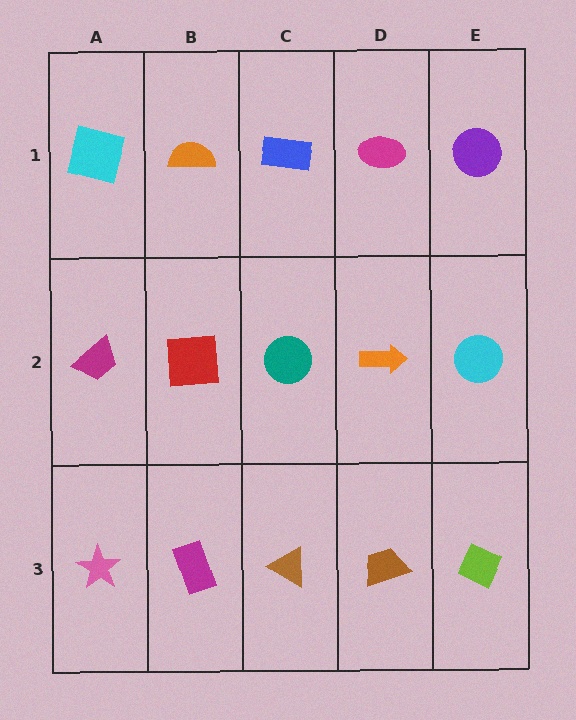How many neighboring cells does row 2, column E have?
3.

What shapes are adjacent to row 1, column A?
A magenta trapezoid (row 2, column A), an orange semicircle (row 1, column B).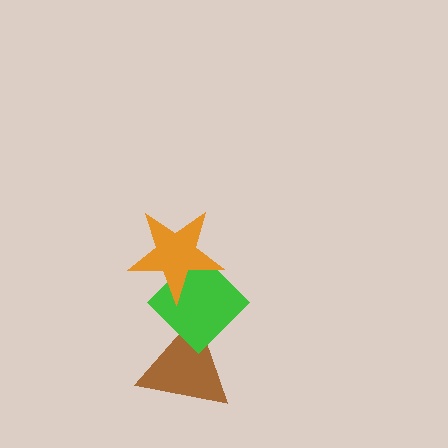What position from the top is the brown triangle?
The brown triangle is 3rd from the top.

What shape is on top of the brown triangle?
The green diamond is on top of the brown triangle.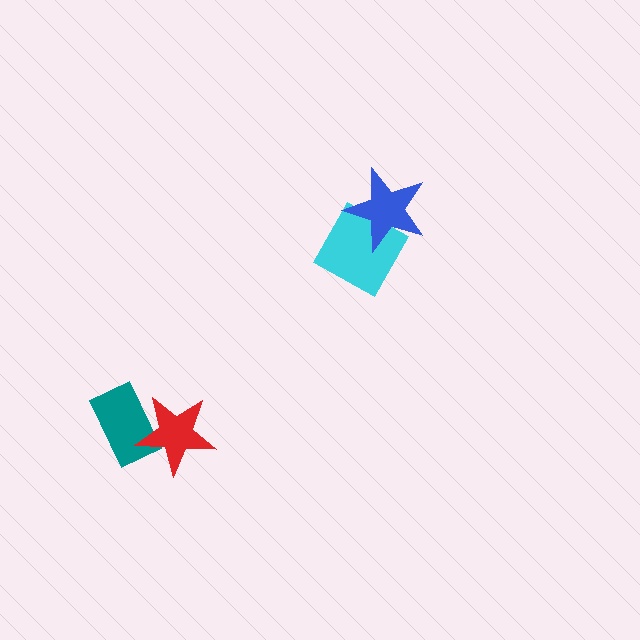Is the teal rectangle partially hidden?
Yes, it is partially covered by another shape.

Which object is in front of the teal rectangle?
The red star is in front of the teal rectangle.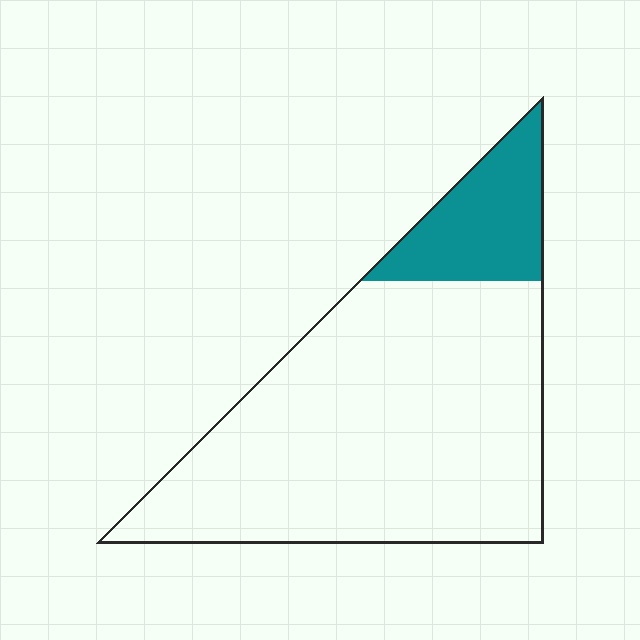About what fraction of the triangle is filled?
About one sixth (1/6).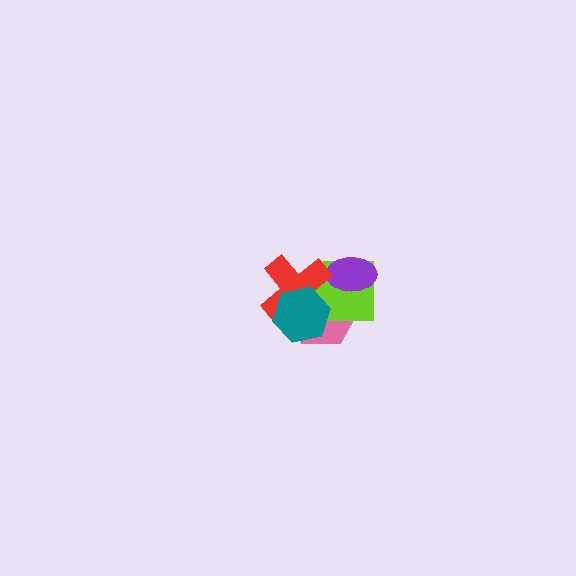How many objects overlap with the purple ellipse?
2 objects overlap with the purple ellipse.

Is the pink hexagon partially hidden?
Yes, it is partially covered by another shape.